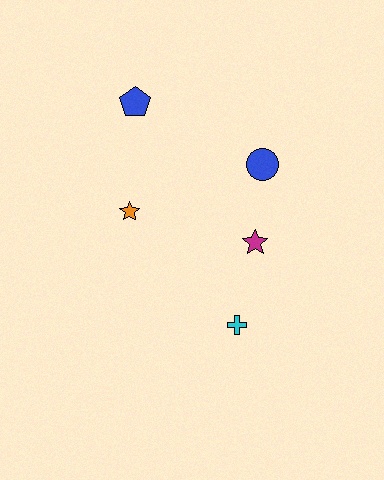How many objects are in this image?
There are 5 objects.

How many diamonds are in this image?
There are no diamonds.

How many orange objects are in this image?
There is 1 orange object.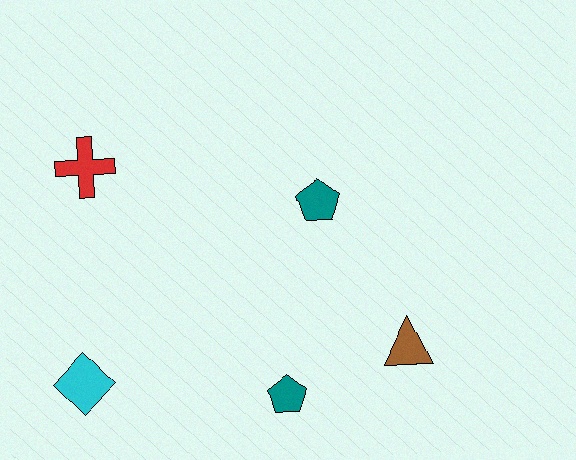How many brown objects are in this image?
There is 1 brown object.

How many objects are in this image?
There are 5 objects.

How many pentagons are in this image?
There are 2 pentagons.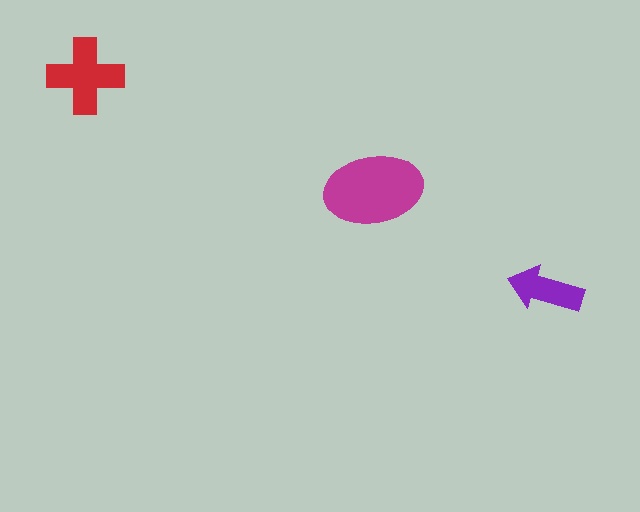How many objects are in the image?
There are 3 objects in the image.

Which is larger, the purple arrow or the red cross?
The red cross.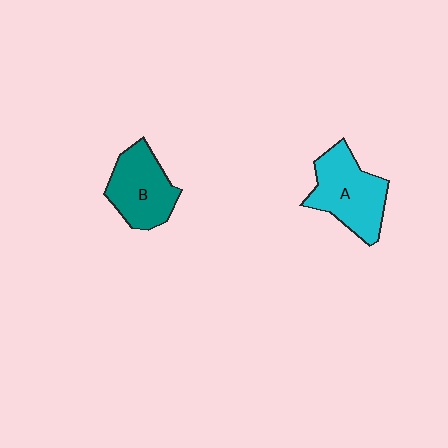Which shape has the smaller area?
Shape B (teal).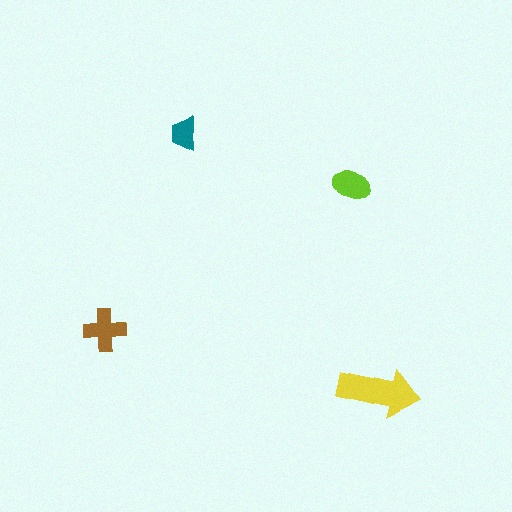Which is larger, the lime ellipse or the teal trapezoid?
The lime ellipse.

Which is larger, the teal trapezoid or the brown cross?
The brown cross.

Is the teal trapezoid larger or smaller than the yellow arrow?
Smaller.